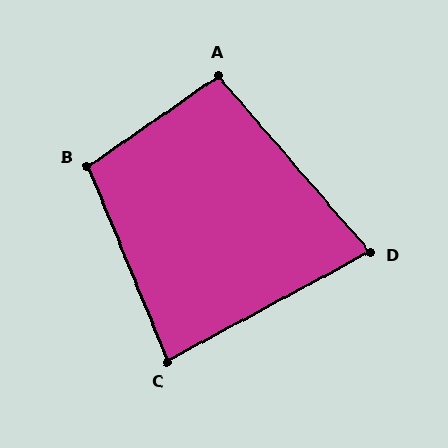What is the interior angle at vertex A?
Approximately 96 degrees (obtuse).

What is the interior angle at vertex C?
Approximately 84 degrees (acute).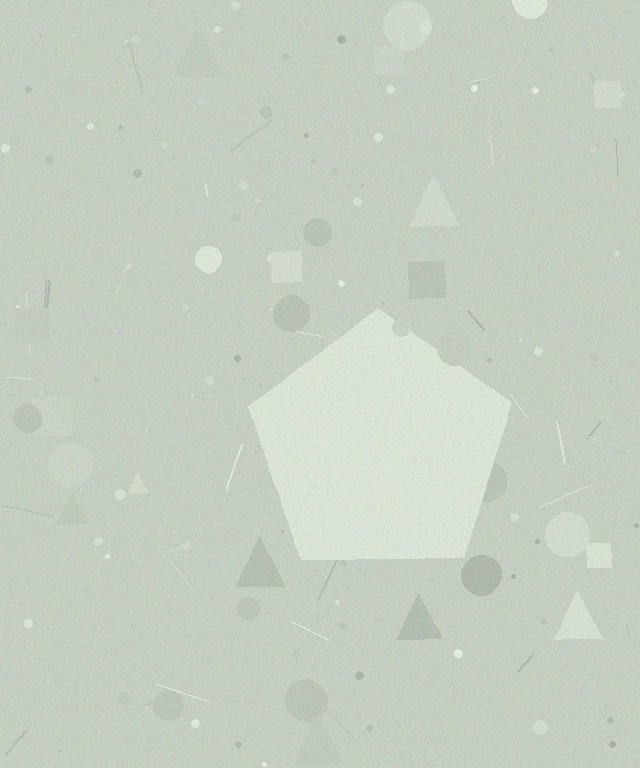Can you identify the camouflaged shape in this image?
The camouflaged shape is a pentagon.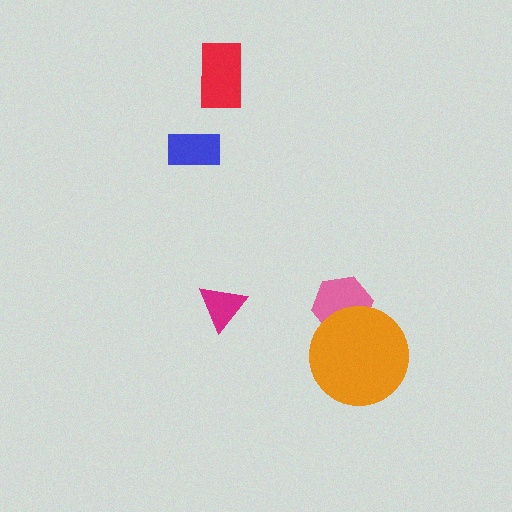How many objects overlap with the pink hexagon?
1 object overlaps with the pink hexagon.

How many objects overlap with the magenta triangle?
0 objects overlap with the magenta triangle.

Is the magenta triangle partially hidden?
No, no other shape covers it.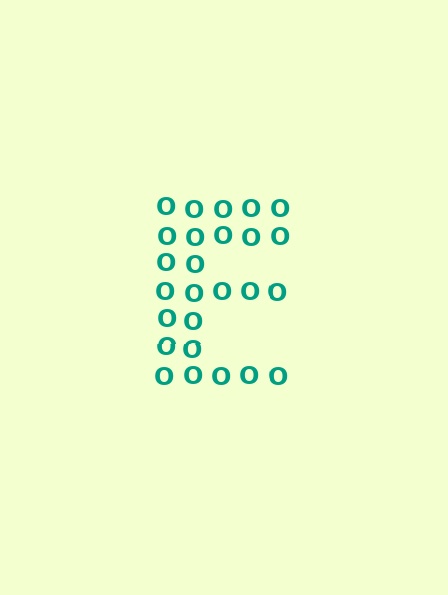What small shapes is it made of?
It is made of small letter O's.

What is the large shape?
The large shape is the letter E.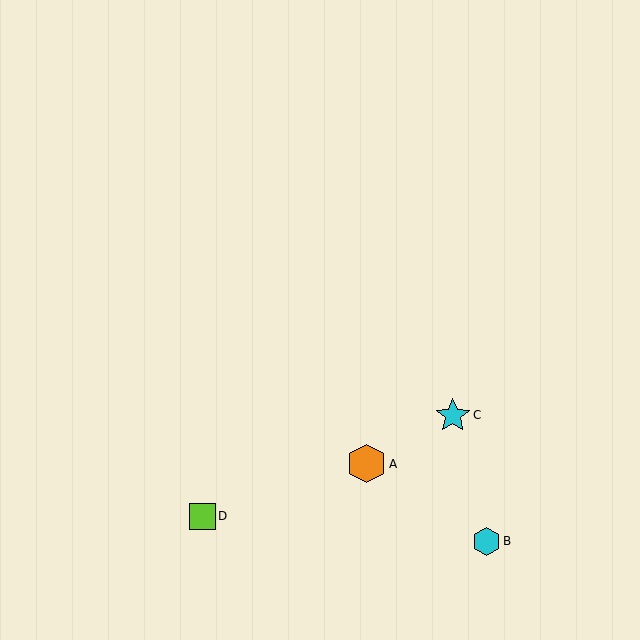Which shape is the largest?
The orange hexagon (labeled A) is the largest.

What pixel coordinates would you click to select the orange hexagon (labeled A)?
Click at (367, 464) to select the orange hexagon A.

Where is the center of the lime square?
The center of the lime square is at (202, 516).